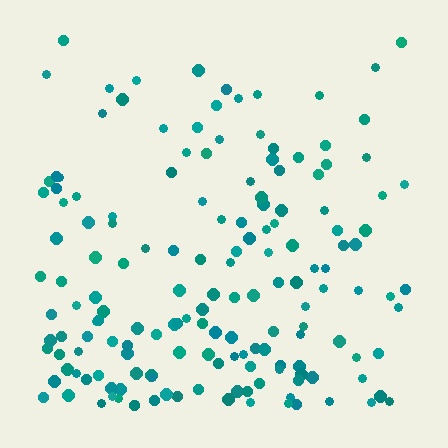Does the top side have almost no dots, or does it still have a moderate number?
Still a moderate number, just noticeably fewer than the bottom.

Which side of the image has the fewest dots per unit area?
The top.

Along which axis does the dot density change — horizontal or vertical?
Vertical.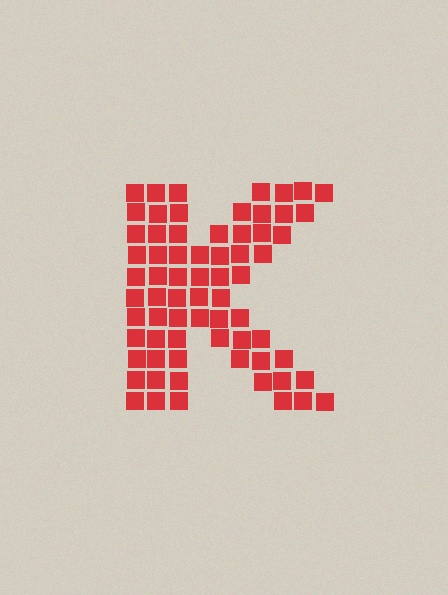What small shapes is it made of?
It is made of small squares.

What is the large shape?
The large shape is the letter K.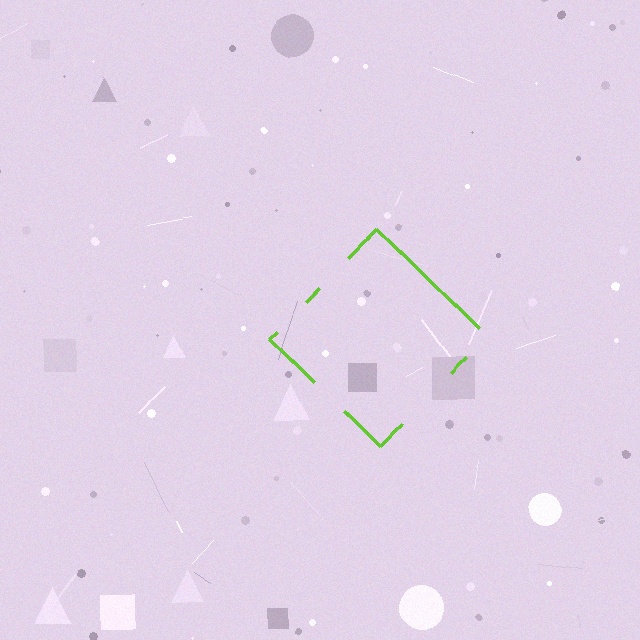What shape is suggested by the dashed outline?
The dashed outline suggests a diamond.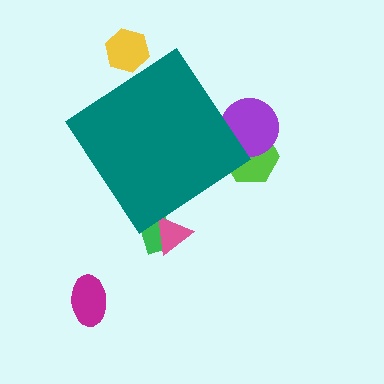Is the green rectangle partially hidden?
Yes, the green rectangle is partially hidden behind the teal diamond.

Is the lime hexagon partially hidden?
Yes, the lime hexagon is partially hidden behind the teal diamond.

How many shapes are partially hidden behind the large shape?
5 shapes are partially hidden.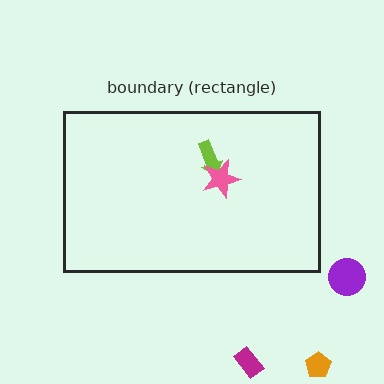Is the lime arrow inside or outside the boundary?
Inside.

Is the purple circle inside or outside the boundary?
Outside.